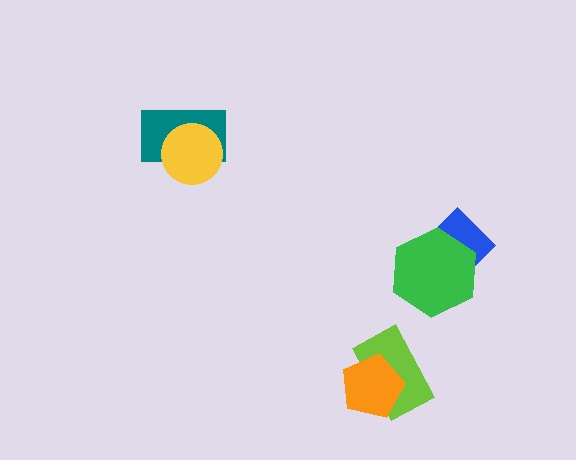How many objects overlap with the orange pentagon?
1 object overlaps with the orange pentagon.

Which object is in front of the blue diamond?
The green hexagon is in front of the blue diamond.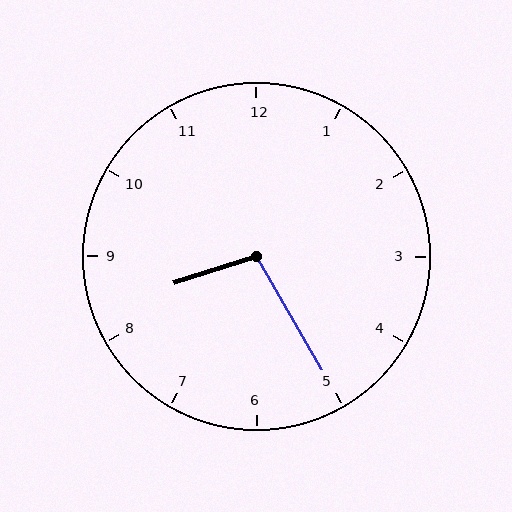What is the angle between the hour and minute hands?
Approximately 102 degrees.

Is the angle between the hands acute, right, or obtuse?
It is obtuse.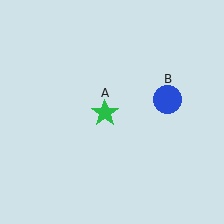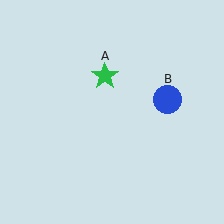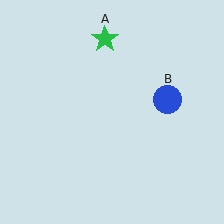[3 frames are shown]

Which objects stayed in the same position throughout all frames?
Blue circle (object B) remained stationary.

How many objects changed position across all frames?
1 object changed position: green star (object A).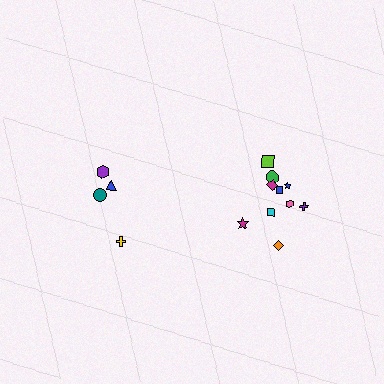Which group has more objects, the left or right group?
The right group.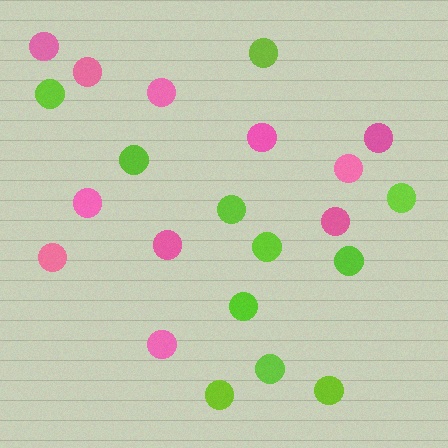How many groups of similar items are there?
There are 2 groups: one group of pink circles (11) and one group of lime circles (11).